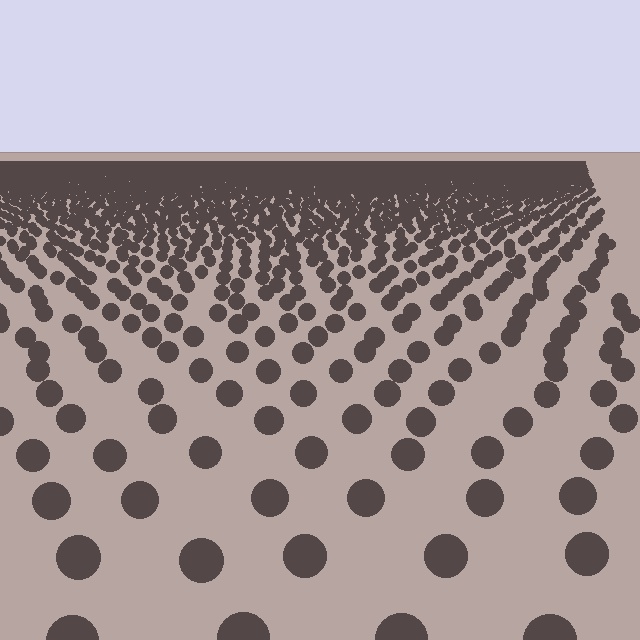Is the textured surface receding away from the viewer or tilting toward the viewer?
The surface is receding away from the viewer. Texture elements get smaller and denser toward the top.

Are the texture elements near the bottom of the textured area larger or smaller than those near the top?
Larger. Near the bottom, elements are closer to the viewer and appear at a bigger on-screen size.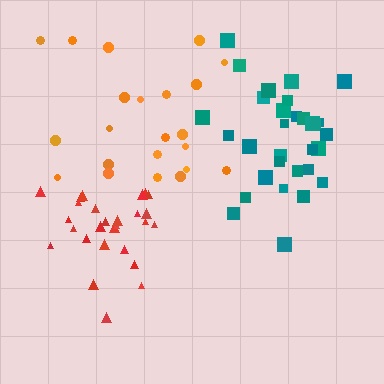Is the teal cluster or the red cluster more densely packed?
Red.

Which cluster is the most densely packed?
Red.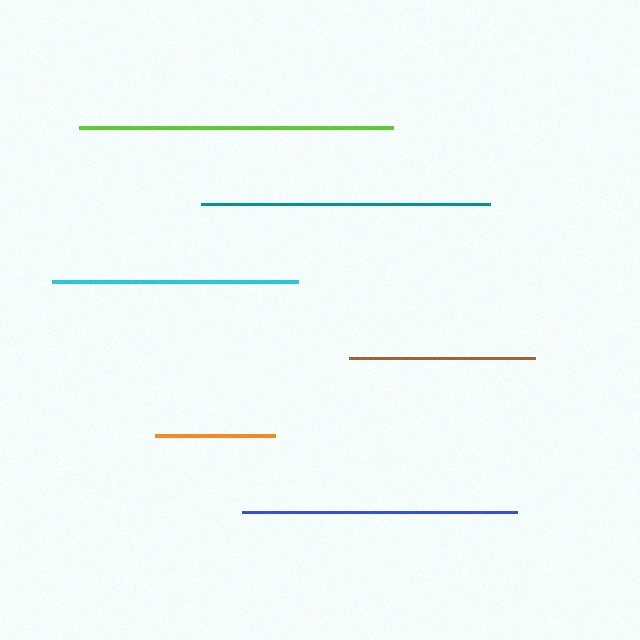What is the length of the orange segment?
The orange segment is approximately 120 pixels long.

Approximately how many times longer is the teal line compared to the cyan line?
The teal line is approximately 1.2 times the length of the cyan line.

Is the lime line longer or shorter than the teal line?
The lime line is longer than the teal line.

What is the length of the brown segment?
The brown segment is approximately 186 pixels long.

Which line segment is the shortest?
The orange line is the shortest at approximately 120 pixels.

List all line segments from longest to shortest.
From longest to shortest: lime, teal, blue, cyan, brown, orange.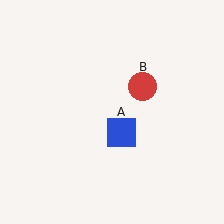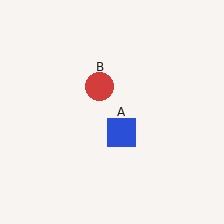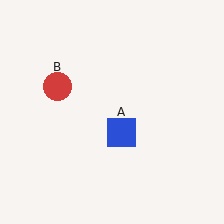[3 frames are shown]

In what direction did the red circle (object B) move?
The red circle (object B) moved left.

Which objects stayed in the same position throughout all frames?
Blue square (object A) remained stationary.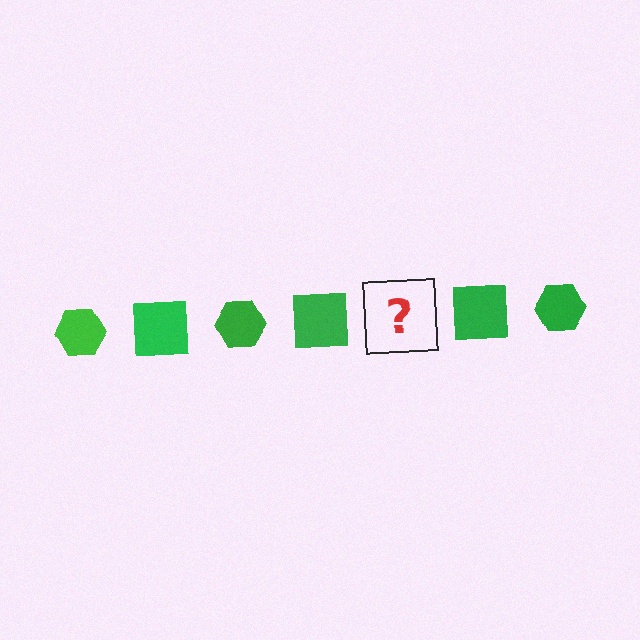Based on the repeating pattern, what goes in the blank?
The blank should be a green hexagon.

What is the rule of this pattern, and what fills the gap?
The rule is that the pattern cycles through hexagon, square shapes in green. The gap should be filled with a green hexagon.